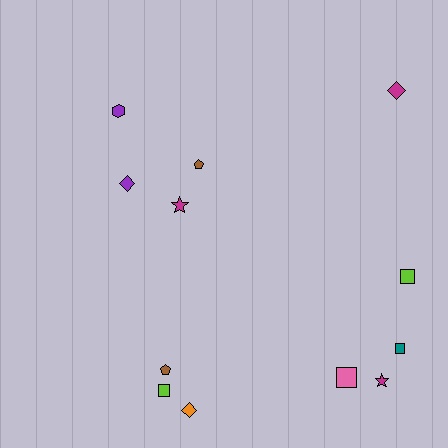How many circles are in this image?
There are no circles.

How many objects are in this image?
There are 12 objects.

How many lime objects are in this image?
There are 2 lime objects.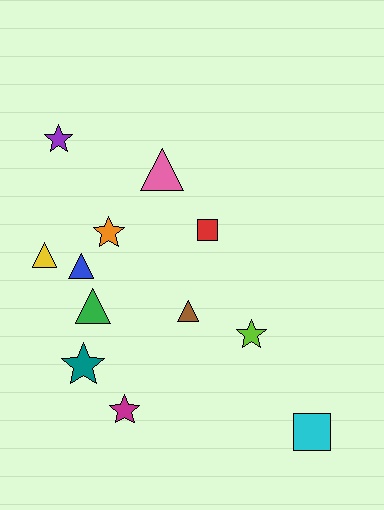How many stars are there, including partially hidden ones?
There are 5 stars.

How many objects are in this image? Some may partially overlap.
There are 12 objects.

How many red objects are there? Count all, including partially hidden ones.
There is 1 red object.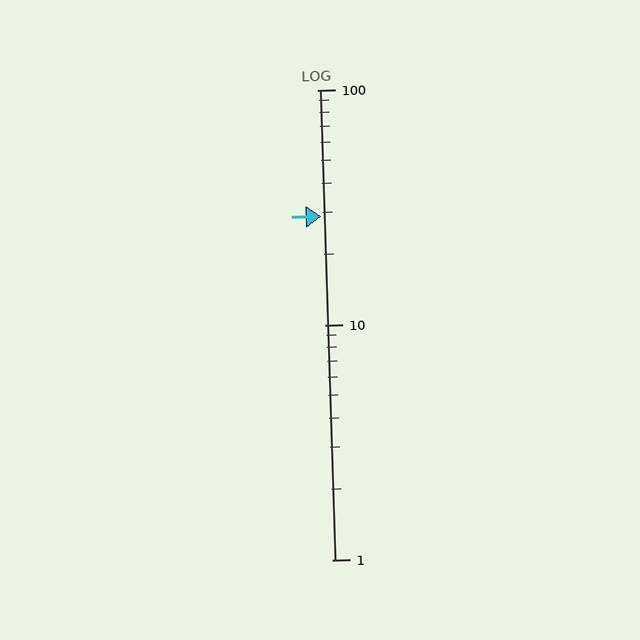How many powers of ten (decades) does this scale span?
The scale spans 2 decades, from 1 to 100.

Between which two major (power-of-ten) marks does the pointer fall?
The pointer is between 10 and 100.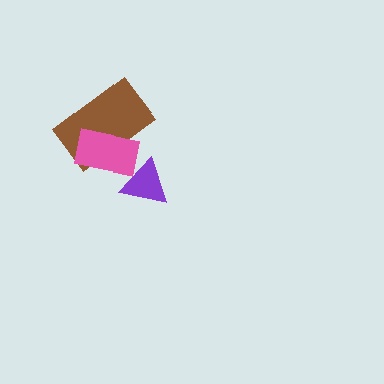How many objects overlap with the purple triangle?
1 object overlaps with the purple triangle.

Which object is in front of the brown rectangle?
The pink rectangle is in front of the brown rectangle.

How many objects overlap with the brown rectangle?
1 object overlaps with the brown rectangle.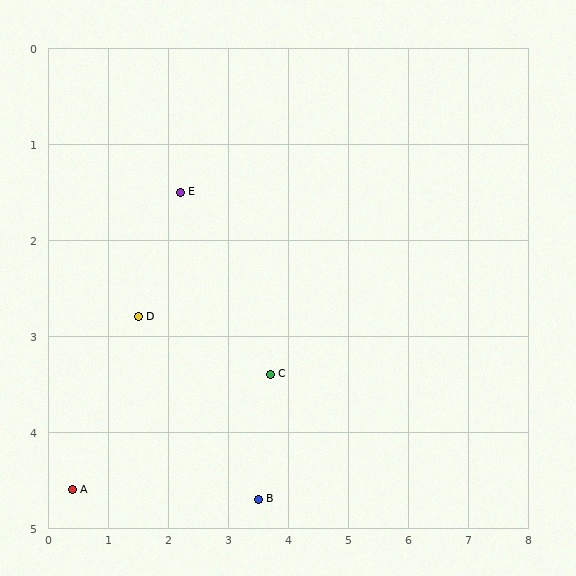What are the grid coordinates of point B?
Point B is at approximately (3.5, 4.7).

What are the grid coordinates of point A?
Point A is at approximately (0.4, 4.6).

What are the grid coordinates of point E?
Point E is at approximately (2.2, 1.5).